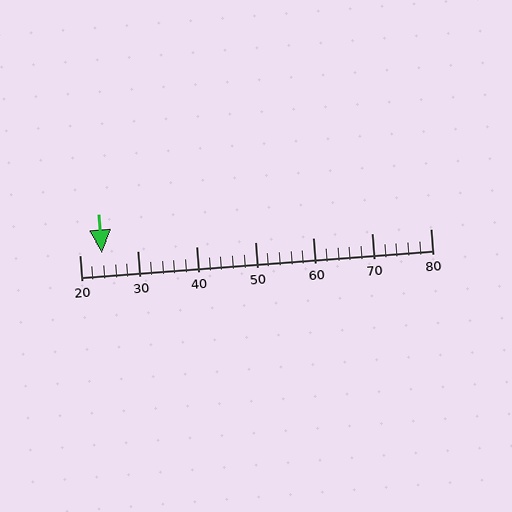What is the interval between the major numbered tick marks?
The major tick marks are spaced 10 units apart.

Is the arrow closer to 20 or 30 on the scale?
The arrow is closer to 20.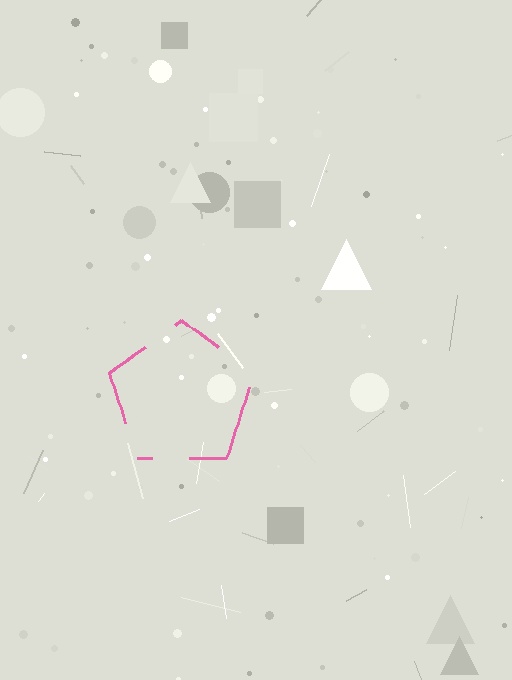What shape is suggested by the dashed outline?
The dashed outline suggests a pentagon.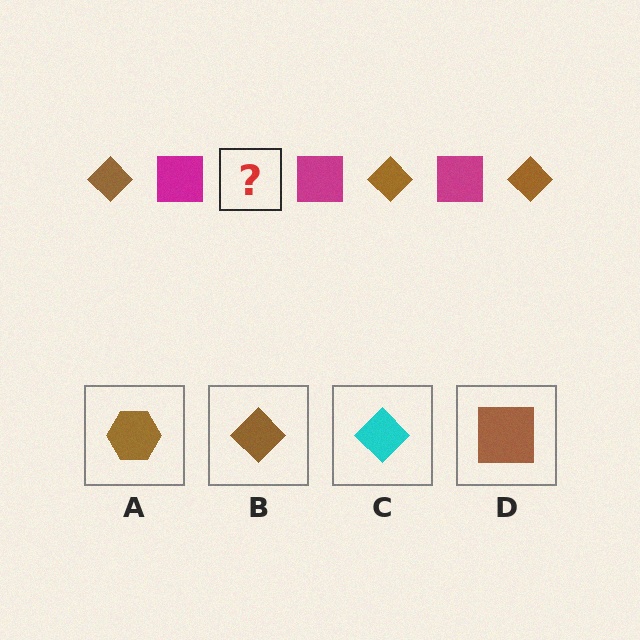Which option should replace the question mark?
Option B.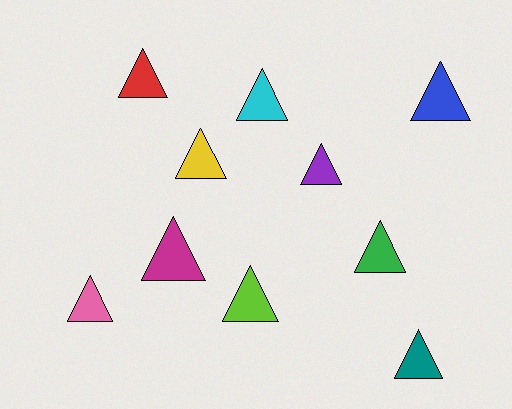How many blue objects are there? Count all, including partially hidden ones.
There is 1 blue object.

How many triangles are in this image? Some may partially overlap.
There are 10 triangles.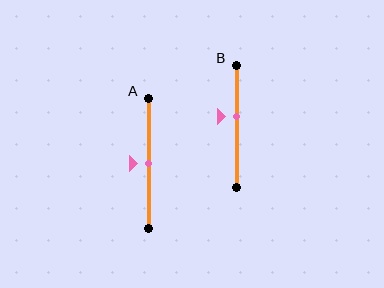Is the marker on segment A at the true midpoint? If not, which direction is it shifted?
Yes, the marker on segment A is at the true midpoint.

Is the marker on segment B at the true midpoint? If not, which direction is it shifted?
No, the marker on segment B is shifted upward by about 8% of the segment length.